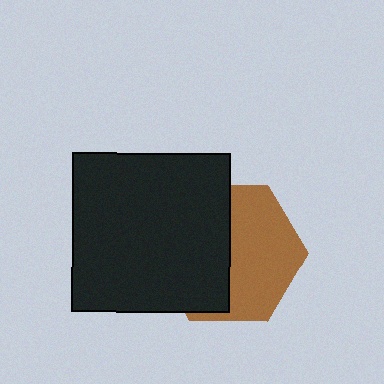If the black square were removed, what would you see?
You would see the complete brown hexagon.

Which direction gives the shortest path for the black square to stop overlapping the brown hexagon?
Moving left gives the shortest separation.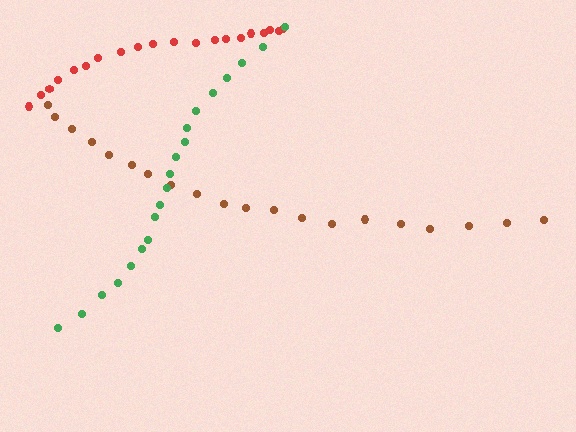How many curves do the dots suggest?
There are 3 distinct paths.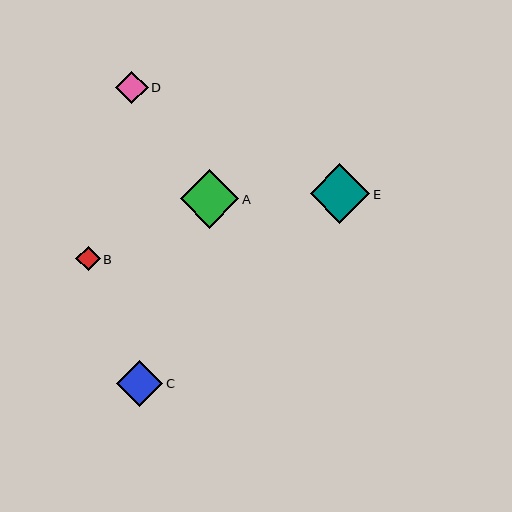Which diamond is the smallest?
Diamond B is the smallest with a size of approximately 25 pixels.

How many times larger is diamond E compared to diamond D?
Diamond E is approximately 1.8 times the size of diamond D.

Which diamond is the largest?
Diamond E is the largest with a size of approximately 59 pixels.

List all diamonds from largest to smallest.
From largest to smallest: E, A, C, D, B.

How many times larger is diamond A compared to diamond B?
Diamond A is approximately 2.4 times the size of diamond B.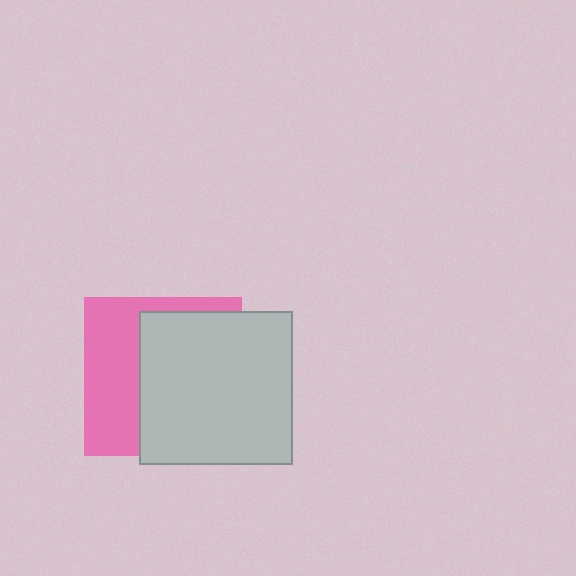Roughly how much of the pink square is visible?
A small part of it is visible (roughly 41%).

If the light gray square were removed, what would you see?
You would see the complete pink square.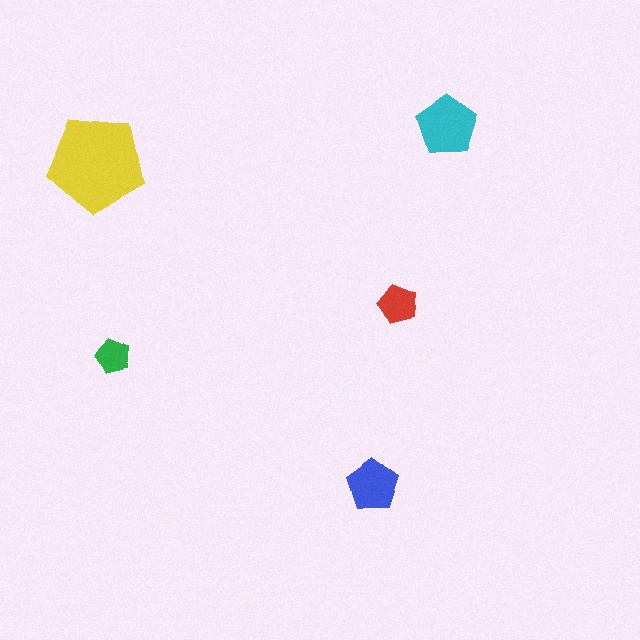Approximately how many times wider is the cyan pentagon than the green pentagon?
About 1.5 times wider.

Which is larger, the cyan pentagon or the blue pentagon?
The cyan one.